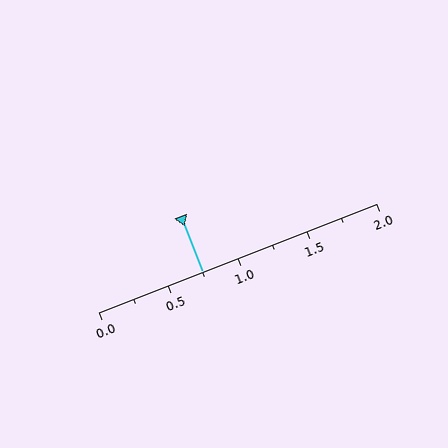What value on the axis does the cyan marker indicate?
The marker indicates approximately 0.75.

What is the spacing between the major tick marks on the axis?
The major ticks are spaced 0.5 apart.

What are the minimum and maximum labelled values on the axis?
The axis runs from 0.0 to 2.0.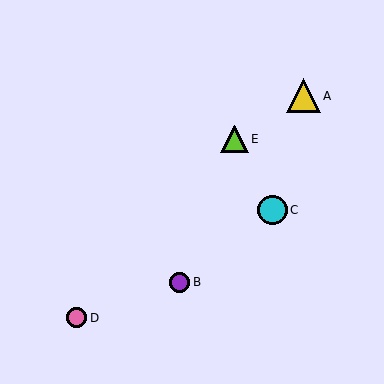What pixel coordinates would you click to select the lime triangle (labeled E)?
Click at (235, 139) to select the lime triangle E.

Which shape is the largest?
The yellow triangle (labeled A) is the largest.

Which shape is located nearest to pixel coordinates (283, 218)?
The cyan circle (labeled C) at (272, 210) is nearest to that location.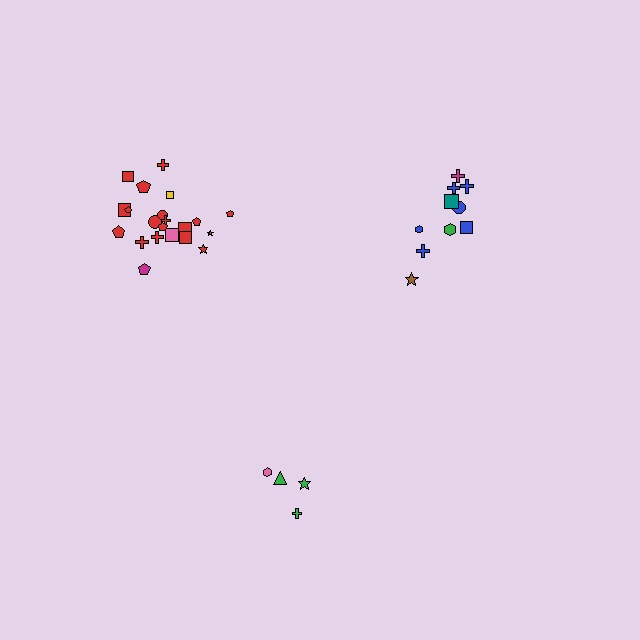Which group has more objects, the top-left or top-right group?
The top-left group.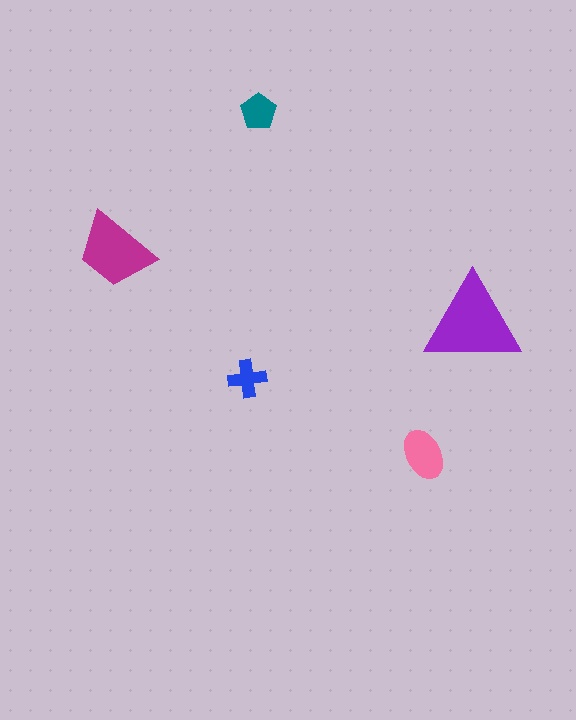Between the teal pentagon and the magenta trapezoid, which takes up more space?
The magenta trapezoid.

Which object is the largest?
The purple triangle.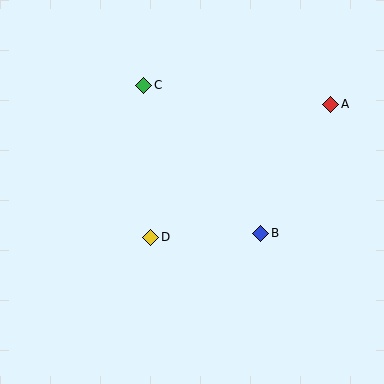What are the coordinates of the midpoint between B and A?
The midpoint between B and A is at (296, 169).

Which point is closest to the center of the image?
Point D at (151, 237) is closest to the center.